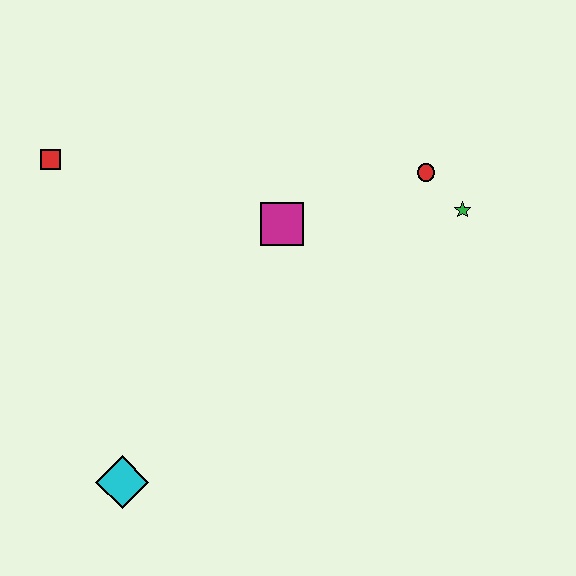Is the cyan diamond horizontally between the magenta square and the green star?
No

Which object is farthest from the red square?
The green star is farthest from the red square.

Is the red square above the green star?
Yes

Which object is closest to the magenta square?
The red circle is closest to the magenta square.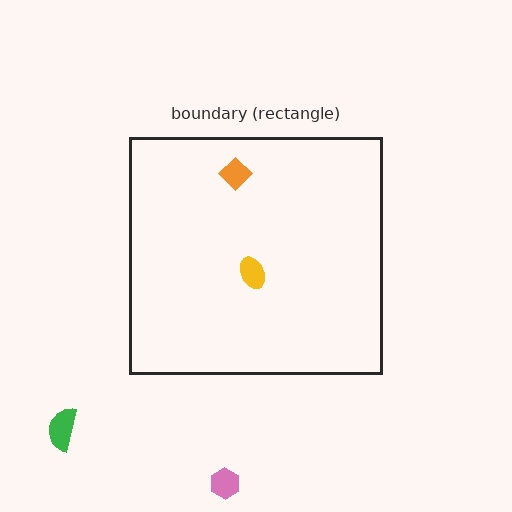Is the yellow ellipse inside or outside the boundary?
Inside.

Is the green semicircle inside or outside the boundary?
Outside.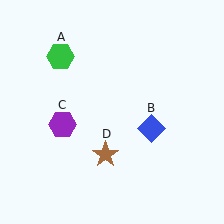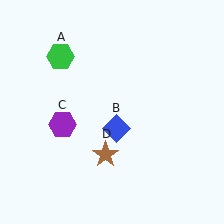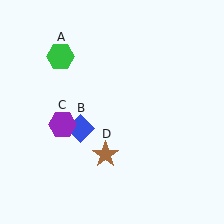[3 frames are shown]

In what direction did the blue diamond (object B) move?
The blue diamond (object B) moved left.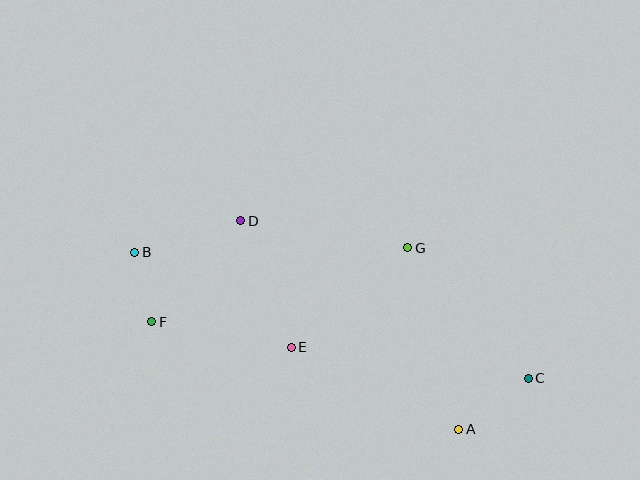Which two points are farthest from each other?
Points B and C are farthest from each other.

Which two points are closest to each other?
Points B and F are closest to each other.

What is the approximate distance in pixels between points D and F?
The distance between D and F is approximately 134 pixels.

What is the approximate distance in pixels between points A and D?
The distance between A and D is approximately 301 pixels.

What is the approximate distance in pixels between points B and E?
The distance between B and E is approximately 183 pixels.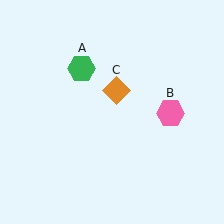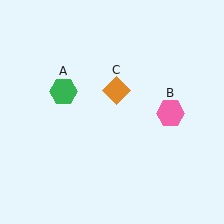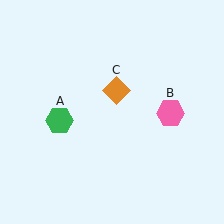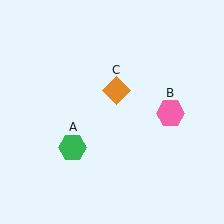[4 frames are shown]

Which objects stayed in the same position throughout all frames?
Pink hexagon (object B) and orange diamond (object C) remained stationary.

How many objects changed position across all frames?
1 object changed position: green hexagon (object A).